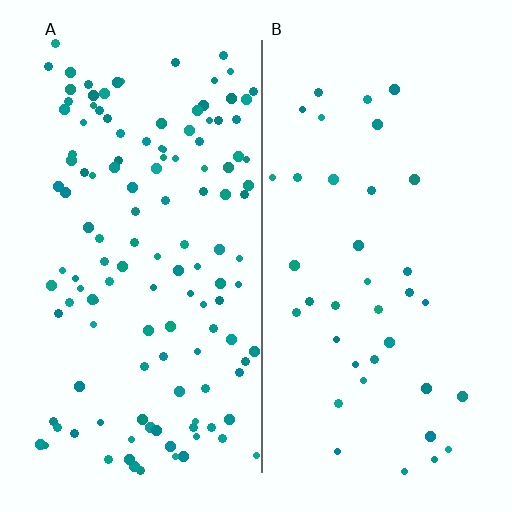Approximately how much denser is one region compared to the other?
Approximately 3.4× — region A over region B.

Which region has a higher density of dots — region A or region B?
A (the left).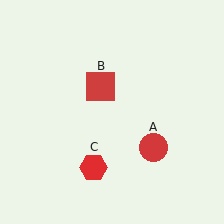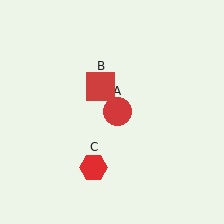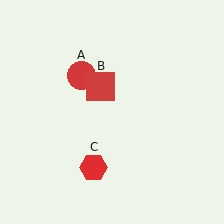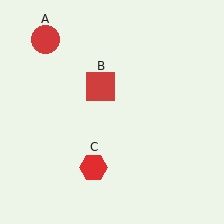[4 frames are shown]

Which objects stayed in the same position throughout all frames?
Red square (object B) and red hexagon (object C) remained stationary.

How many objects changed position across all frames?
1 object changed position: red circle (object A).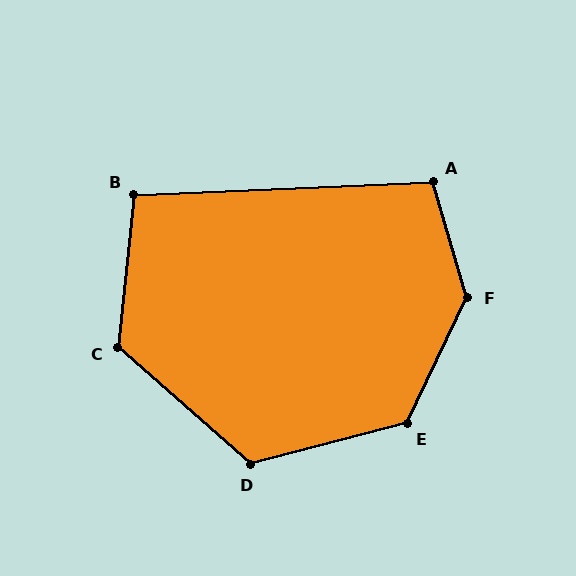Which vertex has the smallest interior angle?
B, at approximately 98 degrees.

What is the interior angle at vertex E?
Approximately 131 degrees (obtuse).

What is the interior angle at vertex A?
Approximately 104 degrees (obtuse).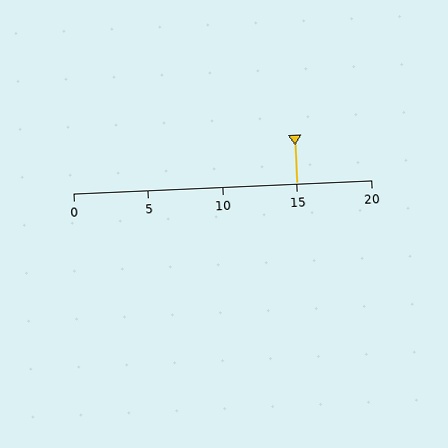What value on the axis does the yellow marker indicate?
The marker indicates approximately 15.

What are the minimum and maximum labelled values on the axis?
The axis runs from 0 to 20.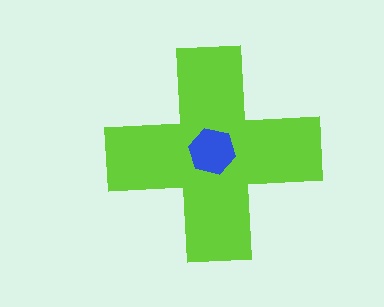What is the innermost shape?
The blue hexagon.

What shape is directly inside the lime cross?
The blue hexagon.